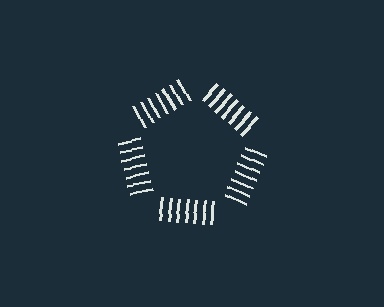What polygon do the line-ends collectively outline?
An illusory pentagon — the line segments terminate on its edges but no continuous stroke is drawn.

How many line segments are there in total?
35 — 7 along each of the 5 edges.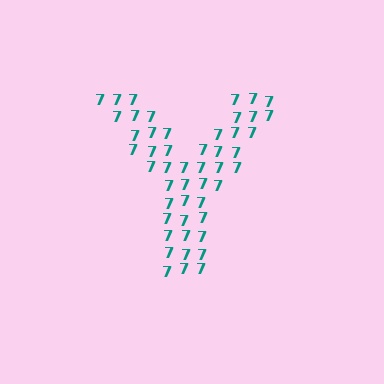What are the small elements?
The small elements are digit 7's.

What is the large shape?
The large shape is the letter Y.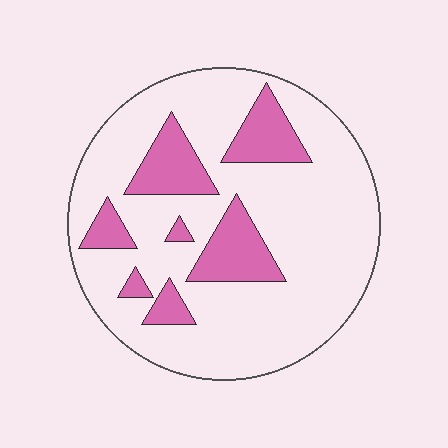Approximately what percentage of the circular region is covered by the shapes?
Approximately 20%.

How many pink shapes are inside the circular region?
7.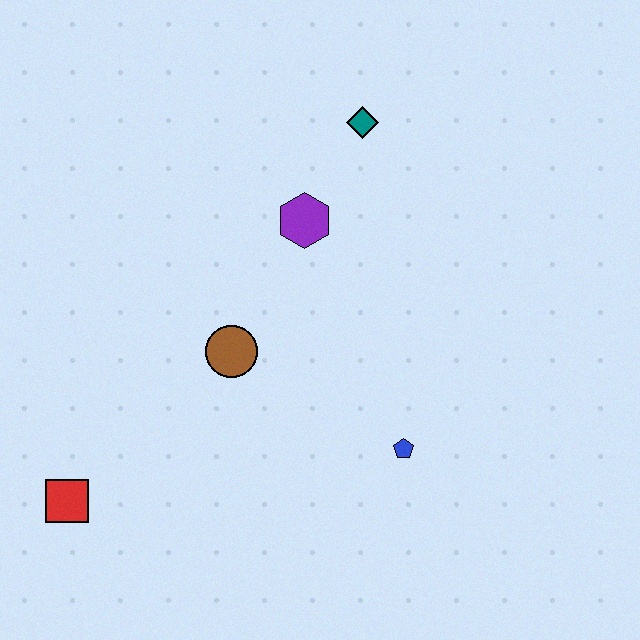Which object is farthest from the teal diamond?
The red square is farthest from the teal diamond.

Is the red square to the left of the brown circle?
Yes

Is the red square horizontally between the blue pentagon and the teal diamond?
No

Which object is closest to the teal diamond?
The purple hexagon is closest to the teal diamond.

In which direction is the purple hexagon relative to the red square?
The purple hexagon is above the red square.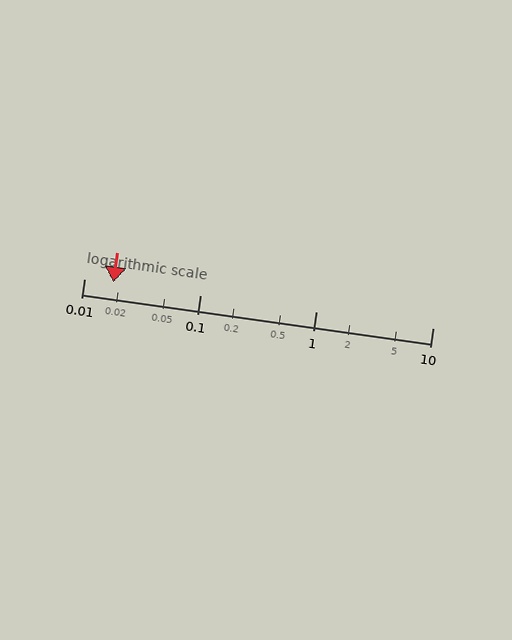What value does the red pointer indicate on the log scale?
The pointer indicates approximately 0.018.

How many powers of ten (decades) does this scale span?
The scale spans 3 decades, from 0.01 to 10.